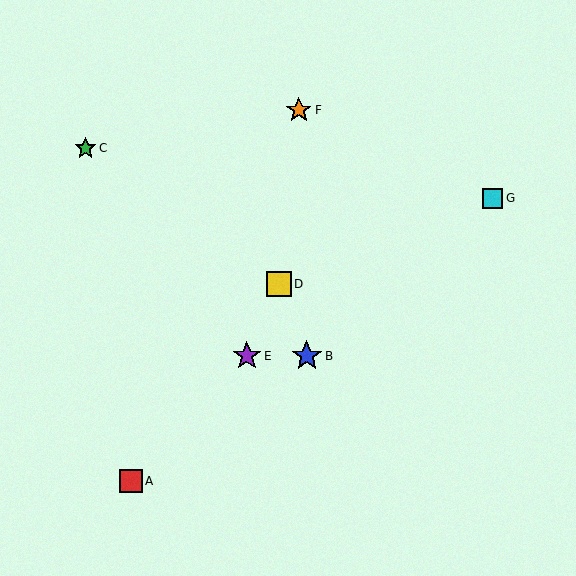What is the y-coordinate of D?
Object D is at y≈284.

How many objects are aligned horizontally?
2 objects (B, E) are aligned horizontally.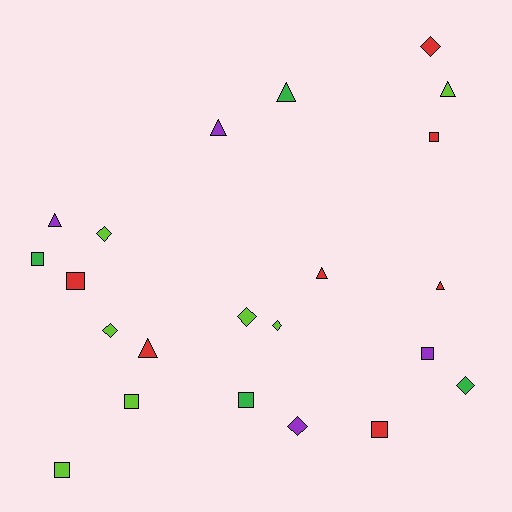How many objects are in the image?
There are 22 objects.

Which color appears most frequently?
Lime, with 7 objects.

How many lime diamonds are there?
There are 4 lime diamonds.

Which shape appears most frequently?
Square, with 8 objects.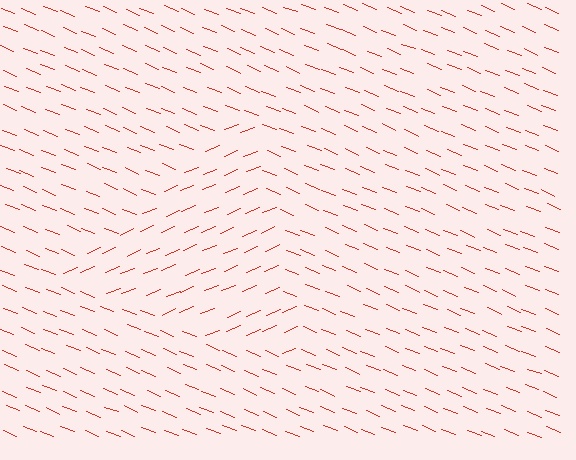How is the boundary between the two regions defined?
The boundary is defined purely by a change in line orientation (approximately 45 degrees difference). All lines are the same color and thickness.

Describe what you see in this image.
The image is filled with small red line segments. A triangle region in the image has lines oriented differently from the surrounding lines, creating a visible texture boundary.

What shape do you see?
I see a triangle.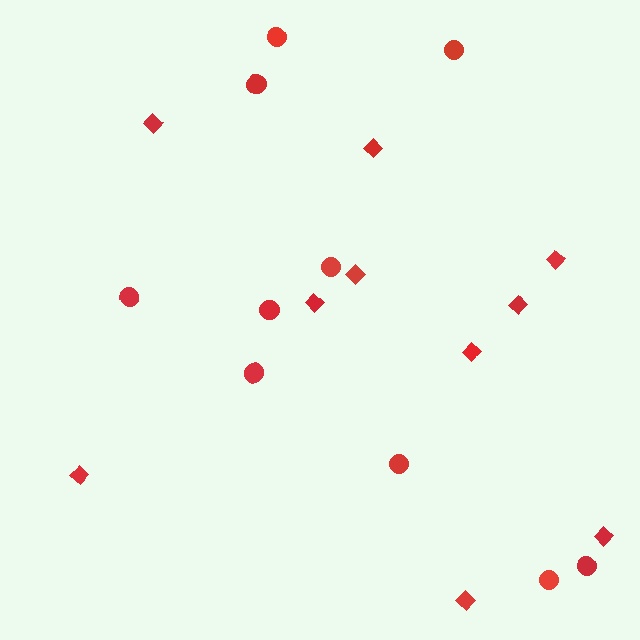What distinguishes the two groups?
There are 2 groups: one group of diamonds (10) and one group of circles (10).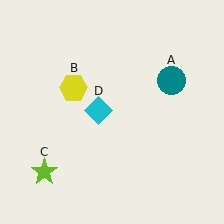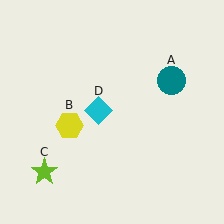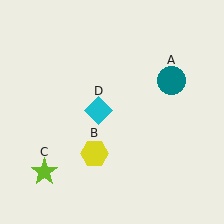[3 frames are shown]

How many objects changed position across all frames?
1 object changed position: yellow hexagon (object B).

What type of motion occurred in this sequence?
The yellow hexagon (object B) rotated counterclockwise around the center of the scene.